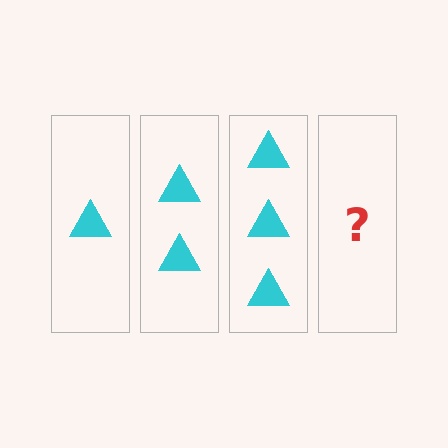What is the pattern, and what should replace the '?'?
The pattern is that each step adds one more triangle. The '?' should be 4 triangles.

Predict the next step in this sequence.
The next step is 4 triangles.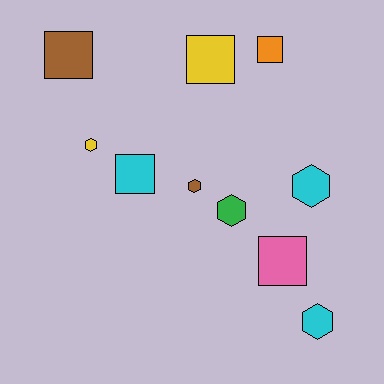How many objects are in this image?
There are 10 objects.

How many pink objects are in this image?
There is 1 pink object.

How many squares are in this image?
There are 5 squares.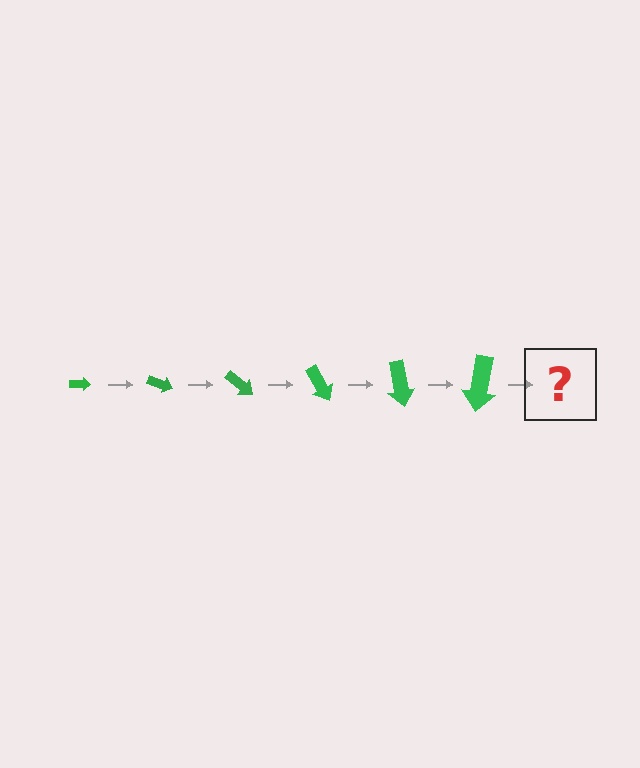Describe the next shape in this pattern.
It should be an arrow, larger than the previous one and rotated 120 degrees from the start.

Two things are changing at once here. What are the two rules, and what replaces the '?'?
The two rules are that the arrow grows larger each step and it rotates 20 degrees each step. The '?' should be an arrow, larger than the previous one and rotated 120 degrees from the start.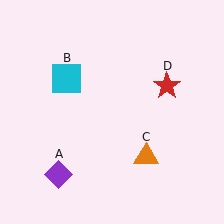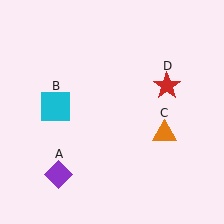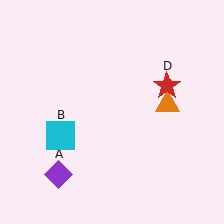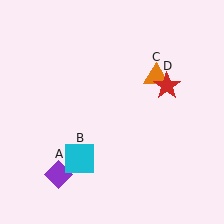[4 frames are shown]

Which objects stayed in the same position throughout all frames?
Purple diamond (object A) and red star (object D) remained stationary.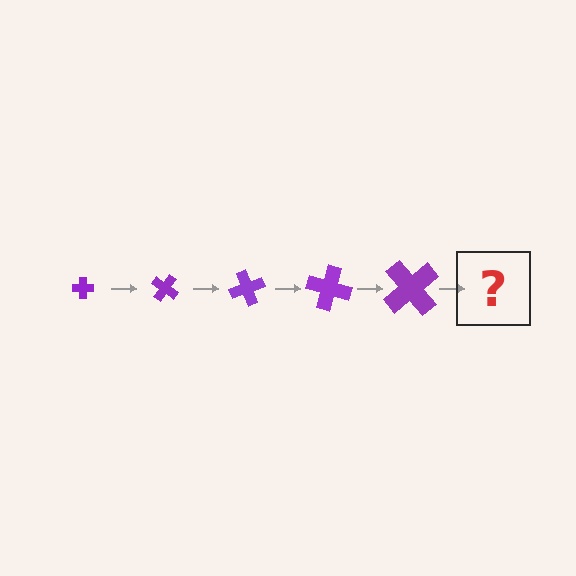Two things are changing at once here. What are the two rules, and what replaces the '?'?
The two rules are that the cross grows larger each step and it rotates 35 degrees each step. The '?' should be a cross, larger than the previous one and rotated 175 degrees from the start.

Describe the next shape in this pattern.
It should be a cross, larger than the previous one and rotated 175 degrees from the start.